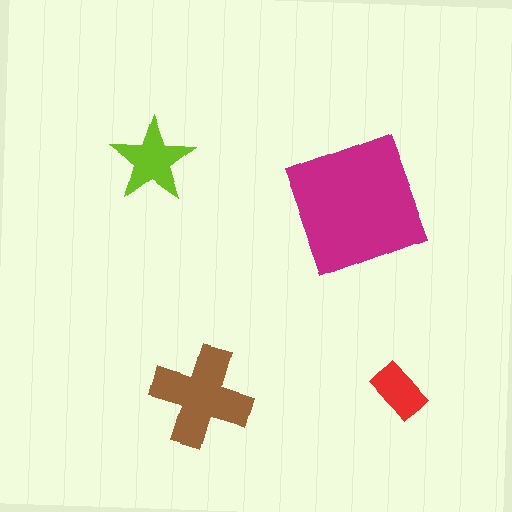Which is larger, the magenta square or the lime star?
The magenta square.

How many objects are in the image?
There are 4 objects in the image.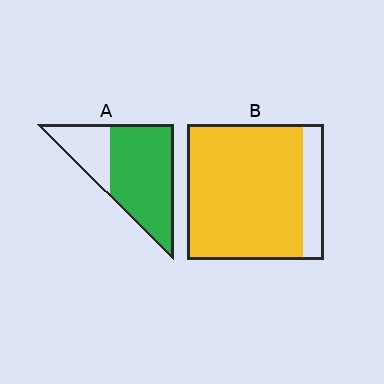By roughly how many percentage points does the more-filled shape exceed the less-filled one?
By roughly 15 percentage points (B over A).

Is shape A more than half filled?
Yes.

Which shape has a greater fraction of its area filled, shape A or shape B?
Shape B.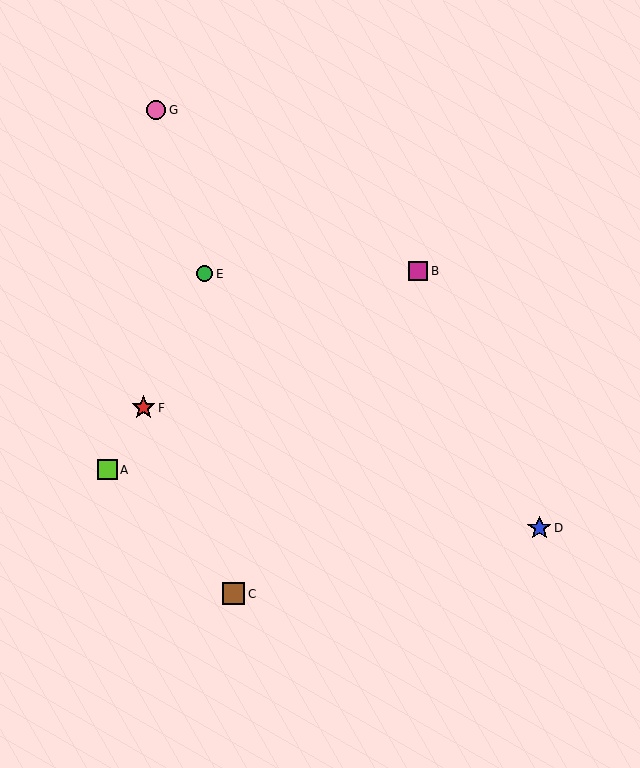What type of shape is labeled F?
Shape F is a red star.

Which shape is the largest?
The blue star (labeled D) is the largest.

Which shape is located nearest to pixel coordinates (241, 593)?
The brown square (labeled C) at (234, 594) is nearest to that location.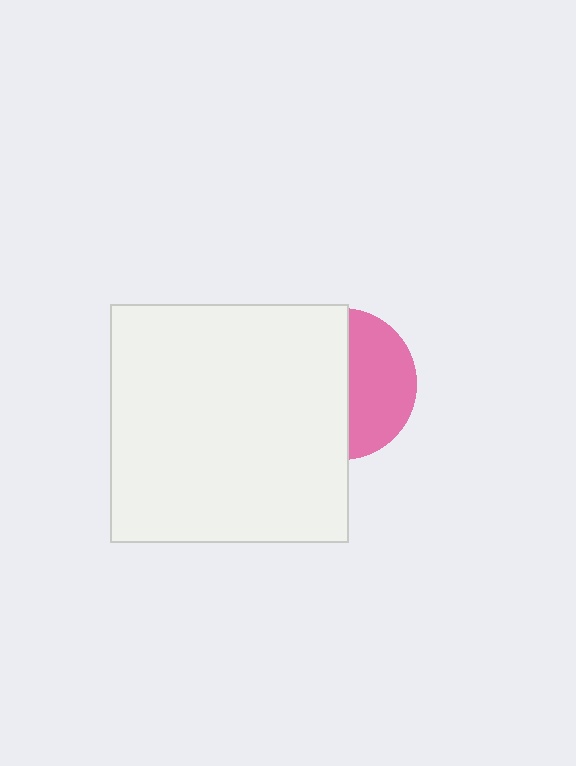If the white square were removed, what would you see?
You would see the complete pink circle.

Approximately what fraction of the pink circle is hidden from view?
Roughly 57% of the pink circle is hidden behind the white square.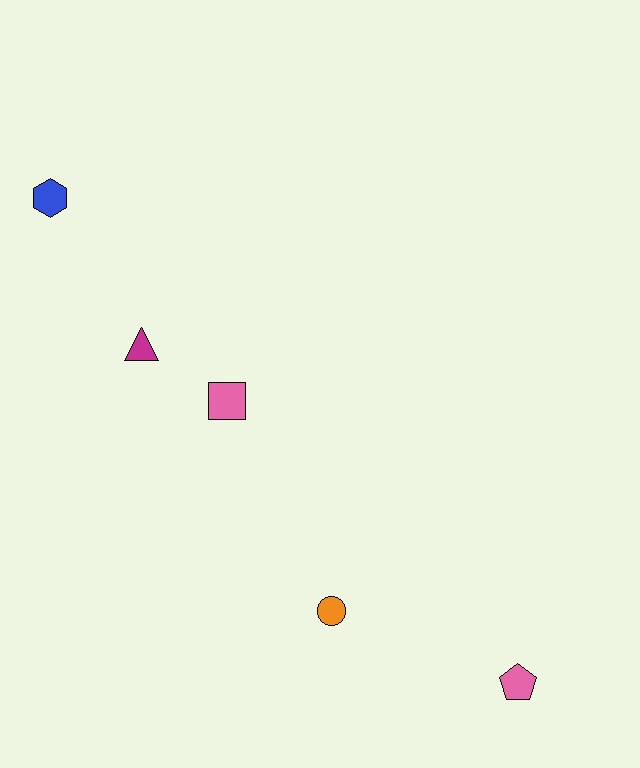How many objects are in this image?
There are 5 objects.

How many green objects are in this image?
There are no green objects.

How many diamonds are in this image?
There are no diamonds.